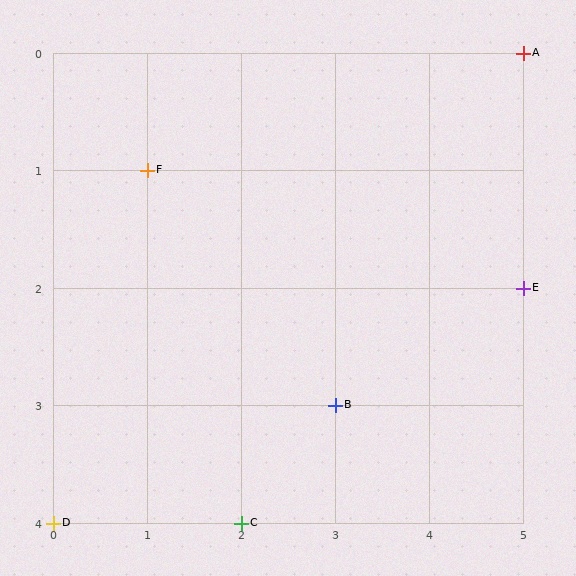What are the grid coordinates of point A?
Point A is at grid coordinates (5, 0).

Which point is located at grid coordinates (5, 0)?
Point A is at (5, 0).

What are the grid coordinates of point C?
Point C is at grid coordinates (2, 4).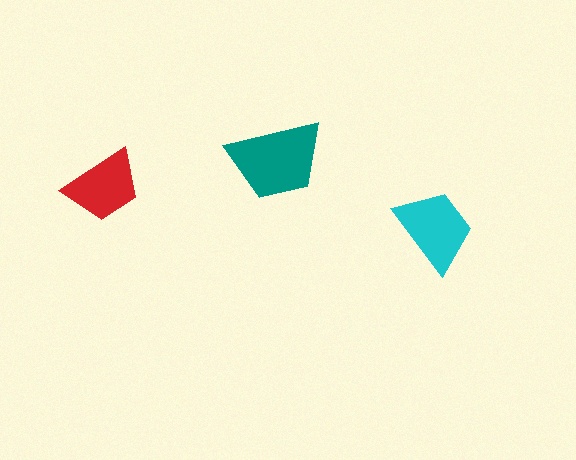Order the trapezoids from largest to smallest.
the teal one, the cyan one, the red one.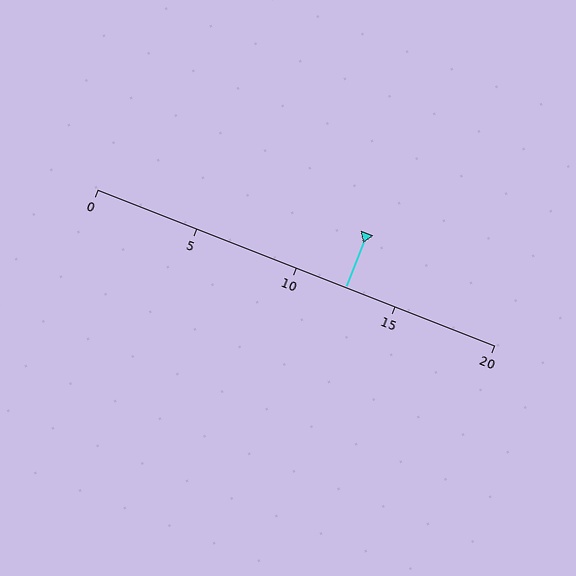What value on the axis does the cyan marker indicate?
The marker indicates approximately 12.5.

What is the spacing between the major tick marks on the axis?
The major ticks are spaced 5 apart.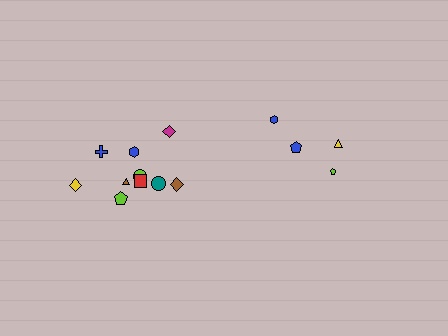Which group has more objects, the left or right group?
The left group.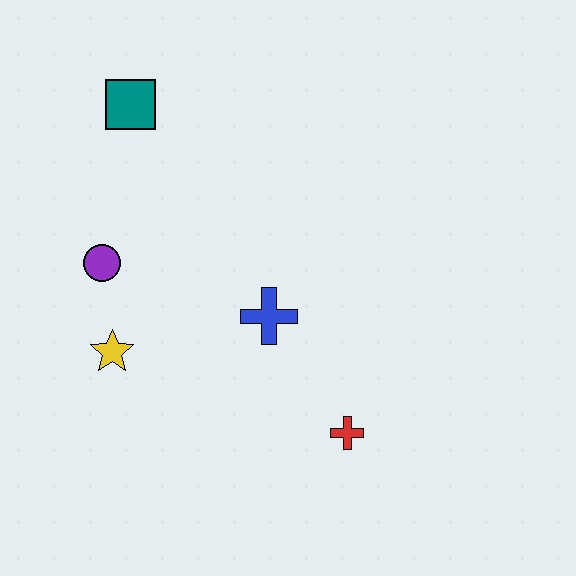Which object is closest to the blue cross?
The red cross is closest to the blue cross.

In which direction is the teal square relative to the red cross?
The teal square is above the red cross.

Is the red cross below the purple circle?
Yes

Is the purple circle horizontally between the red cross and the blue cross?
No